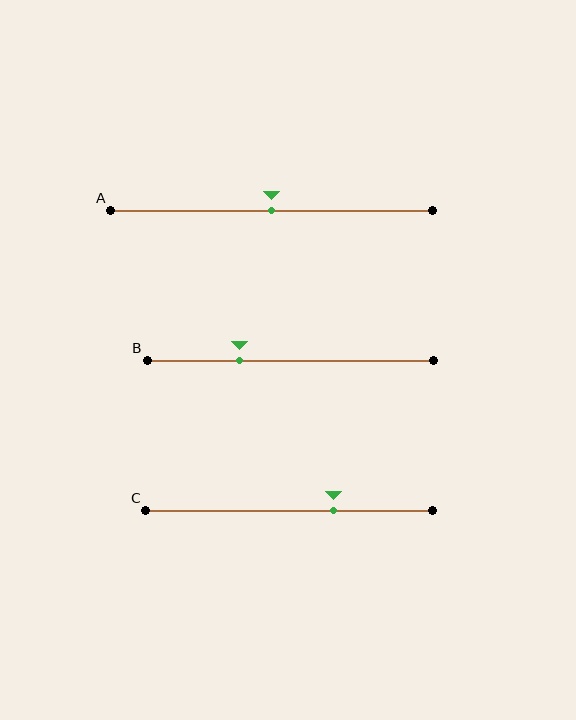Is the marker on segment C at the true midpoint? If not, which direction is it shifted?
No, the marker on segment C is shifted to the right by about 16% of the segment length.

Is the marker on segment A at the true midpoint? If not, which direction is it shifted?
Yes, the marker on segment A is at the true midpoint.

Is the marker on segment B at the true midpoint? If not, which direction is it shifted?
No, the marker on segment B is shifted to the left by about 18% of the segment length.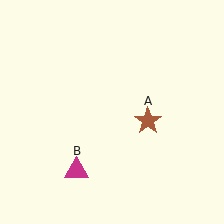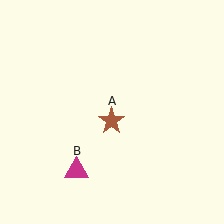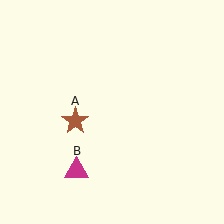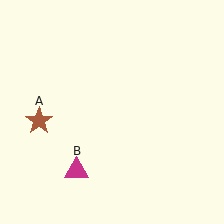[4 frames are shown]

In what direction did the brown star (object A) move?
The brown star (object A) moved left.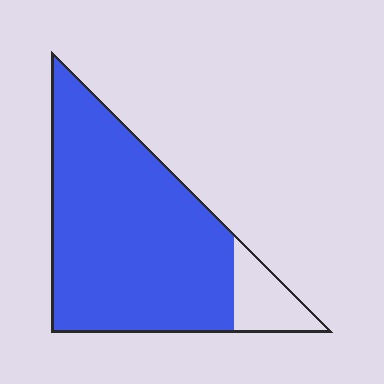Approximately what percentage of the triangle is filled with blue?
Approximately 90%.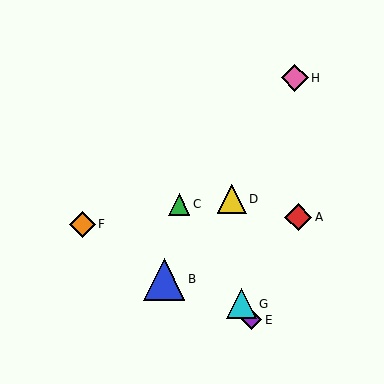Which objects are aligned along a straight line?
Objects C, E, G are aligned along a straight line.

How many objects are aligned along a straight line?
3 objects (C, E, G) are aligned along a straight line.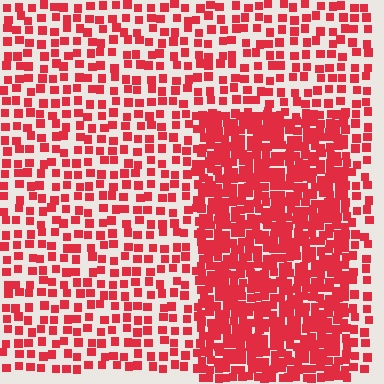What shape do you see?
I see a rectangle.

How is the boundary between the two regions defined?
The boundary is defined by a change in element density (approximately 2.3x ratio). All elements are the same color, size, and shape.